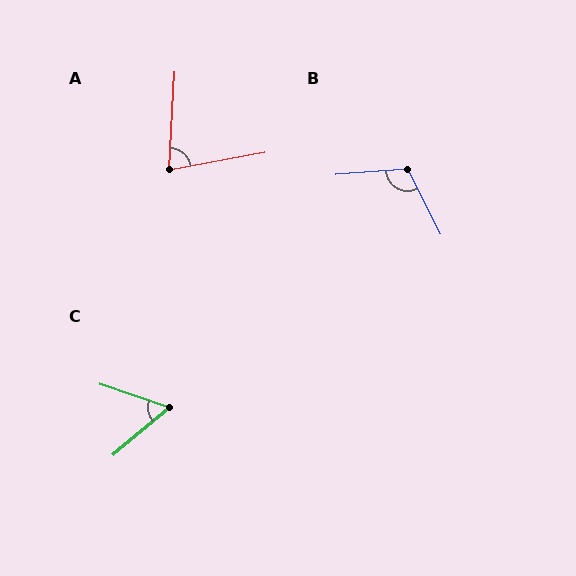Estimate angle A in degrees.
Approximately 76 degrees.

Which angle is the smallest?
C, at approximately 59 degrees.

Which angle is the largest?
B, at approximately 112 degrees.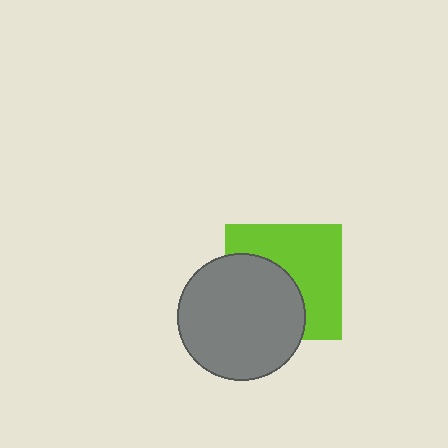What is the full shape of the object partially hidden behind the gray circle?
The partially hidden object is a lime square.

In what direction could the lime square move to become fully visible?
The lime square could move toward the upper-right. That would shift it out from behind the gray circle entirely.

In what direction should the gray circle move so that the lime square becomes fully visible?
The gray circle should move toward the lower-left. That is the shortest direction to clear the overlap and leave the lime square fully visible.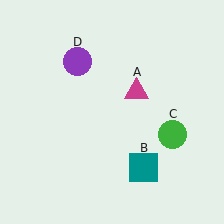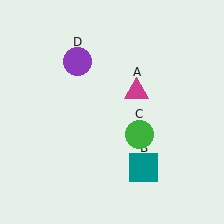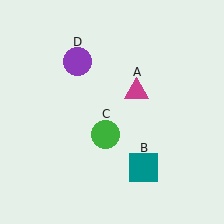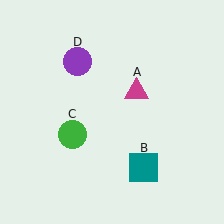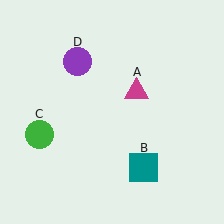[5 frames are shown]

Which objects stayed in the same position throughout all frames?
Magenta triangle (object A) and teal square (object B) and purple circle (object D) remained stationary.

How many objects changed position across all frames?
1 object changed position: green circle (object C).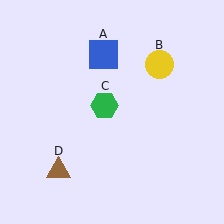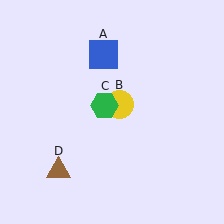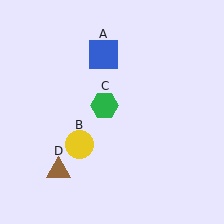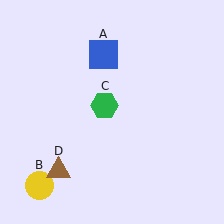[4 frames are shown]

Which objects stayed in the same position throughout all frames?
Blue square (object A) and green hexagon (object C) and brown triangle (object D) remained stationary.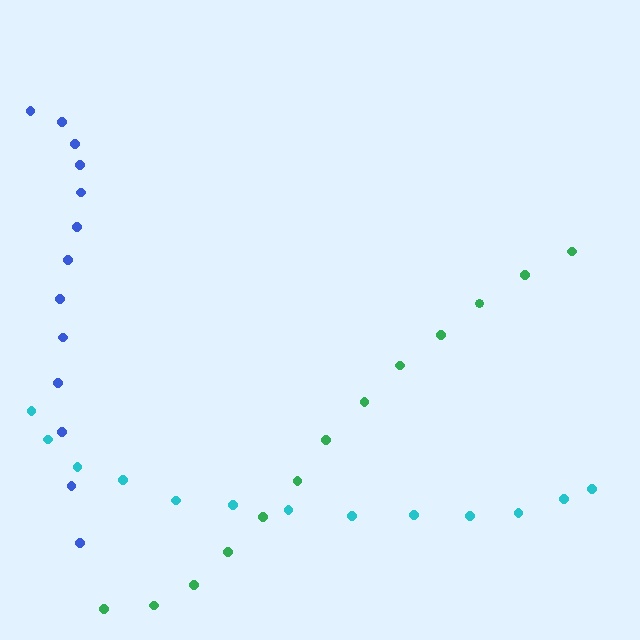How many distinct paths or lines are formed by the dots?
There are 3 distinct paths.